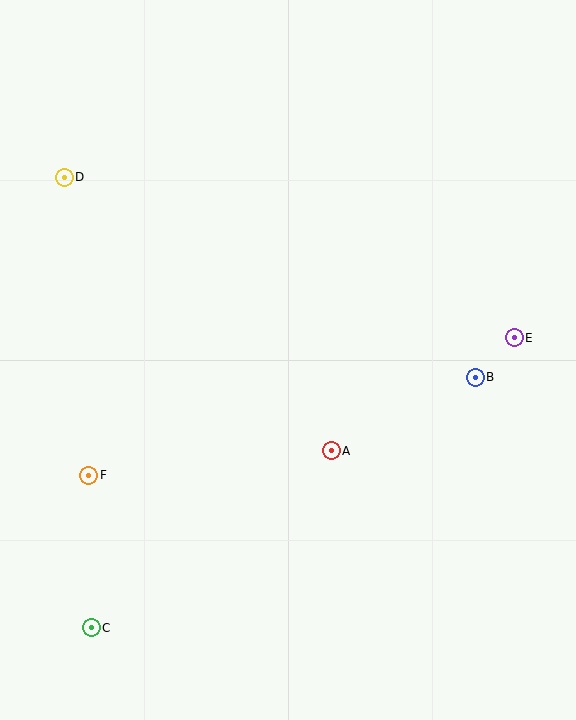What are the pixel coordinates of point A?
Point A is at (331, 451).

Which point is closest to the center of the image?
Point A at (331, 451) is closest to the center.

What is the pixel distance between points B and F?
The distance between B and F is 399 pixels.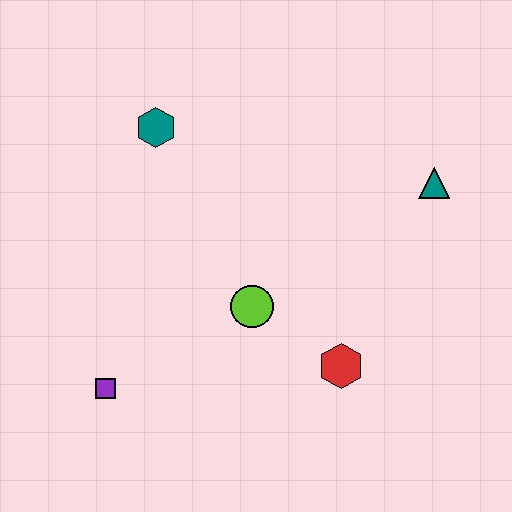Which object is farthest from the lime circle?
The teal triangle is farthest from the lime circle.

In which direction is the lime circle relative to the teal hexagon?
The lime circle is below the teal hexagon.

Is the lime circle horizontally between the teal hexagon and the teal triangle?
Yes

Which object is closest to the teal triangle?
The red hexagon is closest to the teal triangle.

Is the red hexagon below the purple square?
No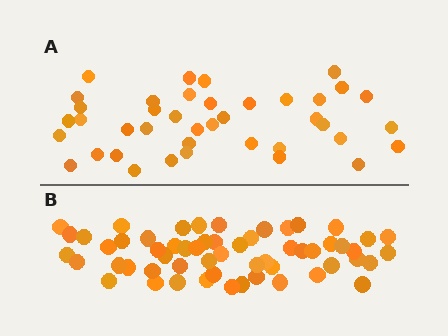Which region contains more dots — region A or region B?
Region B (the bottom region) has more dots.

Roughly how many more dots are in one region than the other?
Region B has approximately 15 more dots than region A.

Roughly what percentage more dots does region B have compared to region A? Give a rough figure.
About 40% more.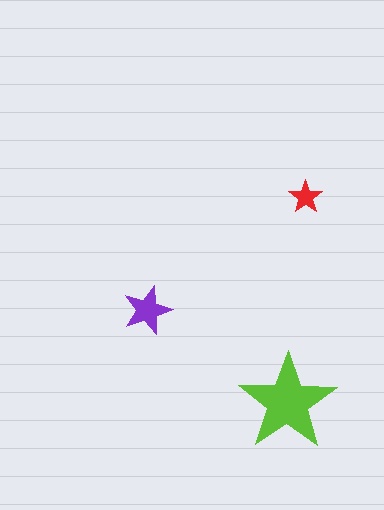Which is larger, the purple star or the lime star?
The lime one.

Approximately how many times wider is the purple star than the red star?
About 1.5 times wider.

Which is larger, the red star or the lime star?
The lime one.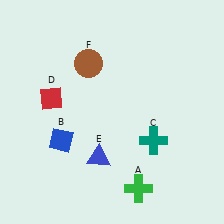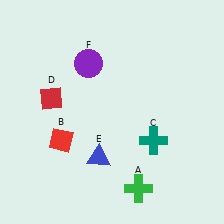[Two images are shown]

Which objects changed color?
B changed from blue to red. F changed from brown to purple.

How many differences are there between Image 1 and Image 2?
There are 2 differences between the two images.